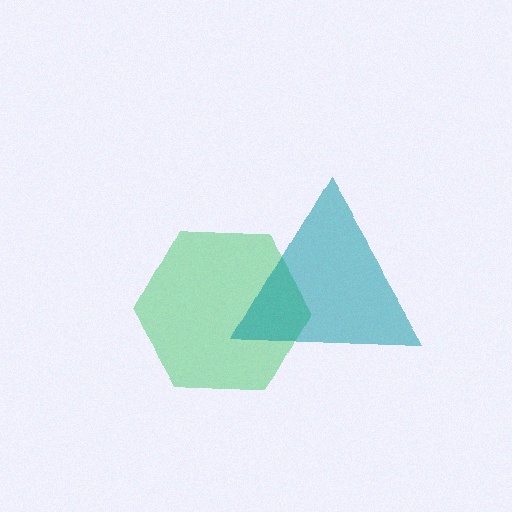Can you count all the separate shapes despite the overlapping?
Yes, there are 2 separate shapes.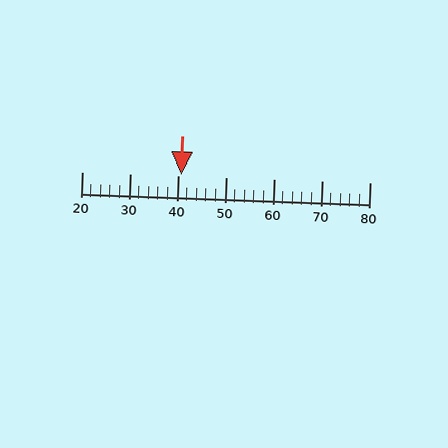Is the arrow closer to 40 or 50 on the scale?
The arrow is closer to 40.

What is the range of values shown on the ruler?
The ruler shows values from 20 to 80.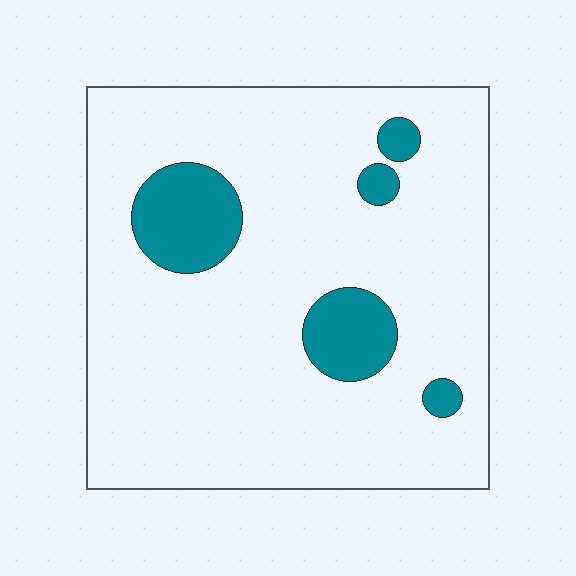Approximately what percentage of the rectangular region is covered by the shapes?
Approximately 15%.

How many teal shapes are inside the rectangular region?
5.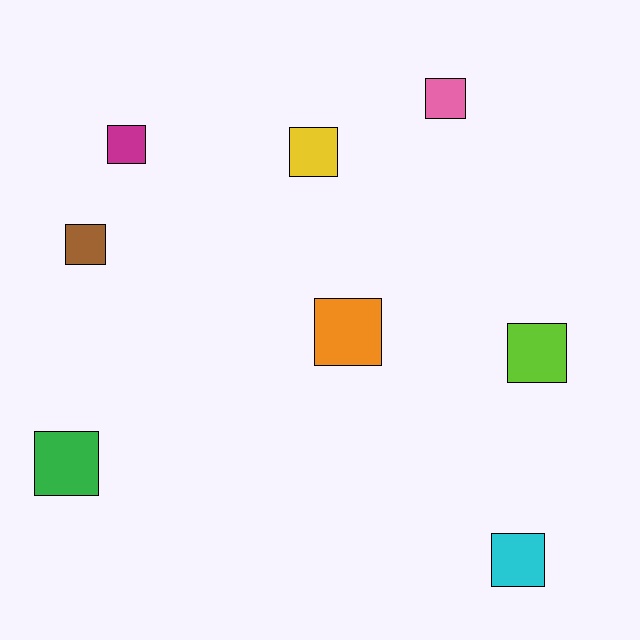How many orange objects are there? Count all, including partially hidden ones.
There is 1 orange object.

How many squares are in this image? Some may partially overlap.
There are 8 squares.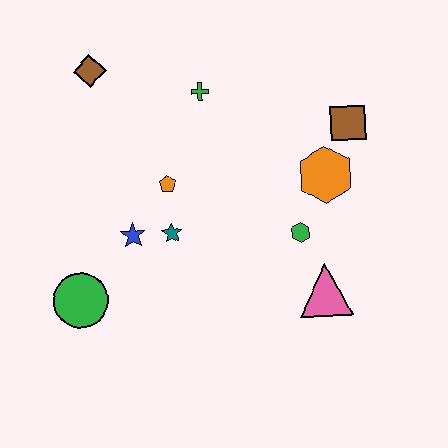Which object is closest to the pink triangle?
The green hexagon is closest to the pink triangle.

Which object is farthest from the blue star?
The brown square is farthest from the blue star.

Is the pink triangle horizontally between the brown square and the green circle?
Yes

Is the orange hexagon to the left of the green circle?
No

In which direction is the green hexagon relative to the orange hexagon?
The green hexagon is below the orange hexagon.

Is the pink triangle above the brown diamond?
No